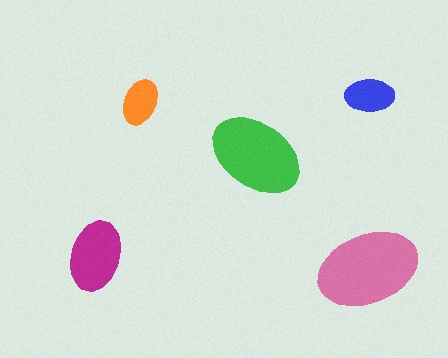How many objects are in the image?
There are 5 objects in the image.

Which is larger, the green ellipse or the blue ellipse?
The green one.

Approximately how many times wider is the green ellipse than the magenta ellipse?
About 1.5 times wider.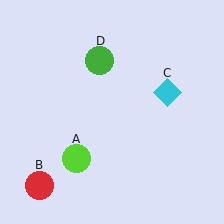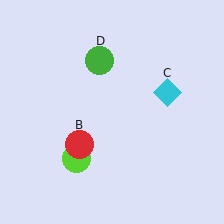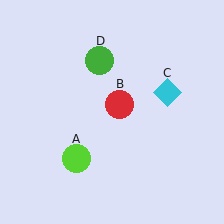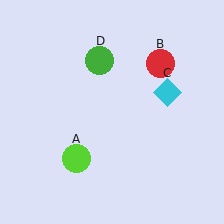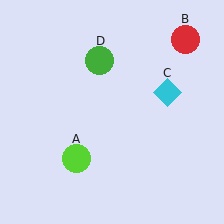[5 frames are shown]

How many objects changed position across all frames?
1 object changed position: red circle (object B).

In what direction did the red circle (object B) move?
The red circle (object B) moved up and to the right.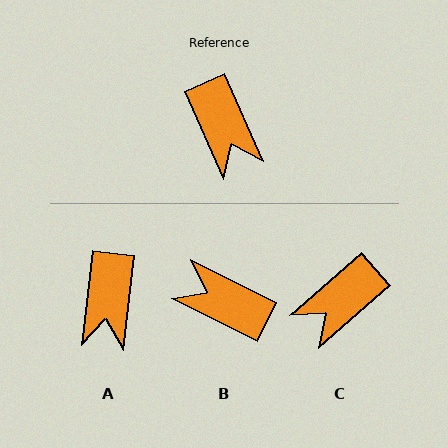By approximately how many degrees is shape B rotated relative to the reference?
Approximately 140 degrees clockwise.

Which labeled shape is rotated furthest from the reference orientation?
B, about 140 degrees away.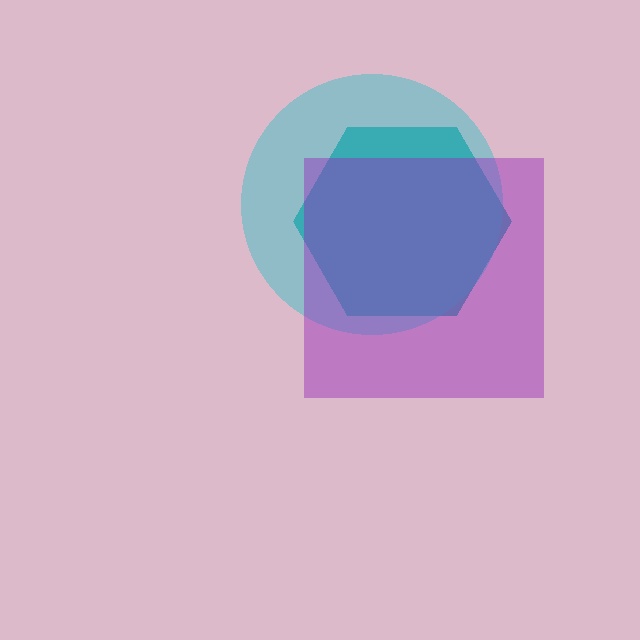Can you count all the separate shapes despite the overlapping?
Yes, there are 3 separate shapes.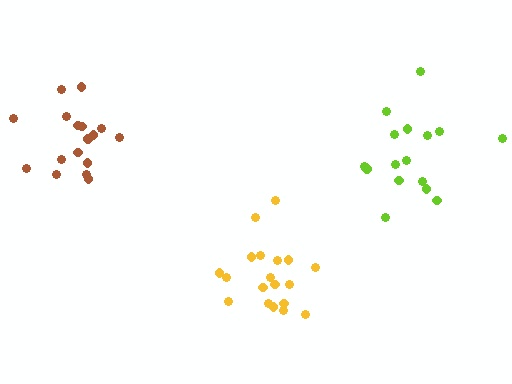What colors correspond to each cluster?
The clusters are colored: brown, lime, yellow.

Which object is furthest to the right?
The lime cluster is rightmost.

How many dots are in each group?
Group 1: 17 dots, Group 2: 16 dots, Group 3: 19 dots (52 total).